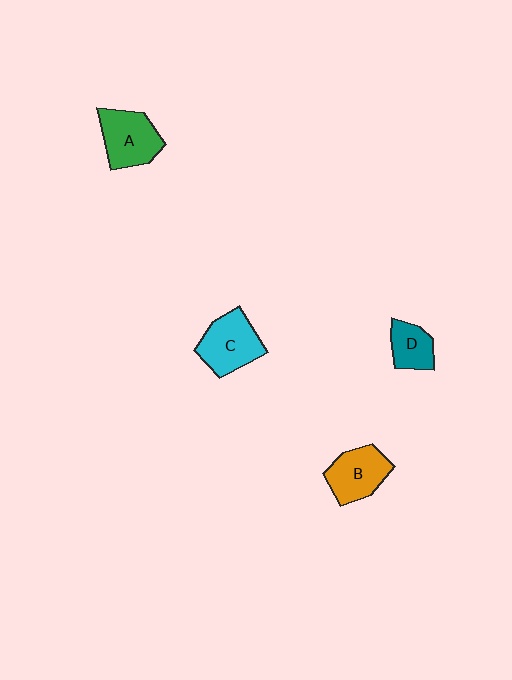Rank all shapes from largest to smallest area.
From largest to smallest: C (cyan), A (green), B (orange), D (teal).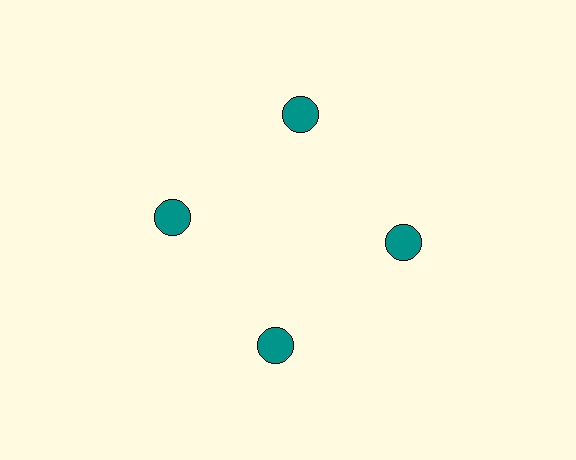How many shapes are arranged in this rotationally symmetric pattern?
There are 4 shapes, arranged in 4 groups of 1.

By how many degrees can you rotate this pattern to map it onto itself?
The pattern maps onto itself every 90 degrees of rotation.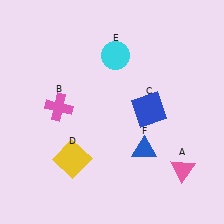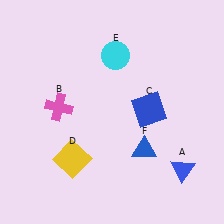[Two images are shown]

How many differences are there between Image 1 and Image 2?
There is 1 difference between the two images.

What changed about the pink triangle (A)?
In Image 1, A is pink. In Image 2, it changed to blue.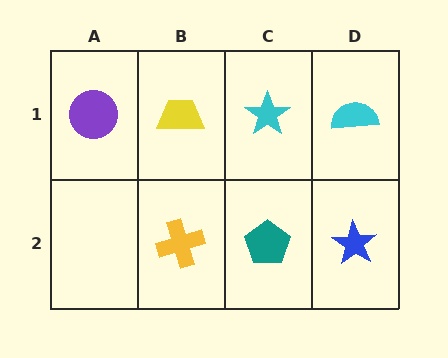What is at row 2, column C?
A teal pentagon.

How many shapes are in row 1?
4 shapes.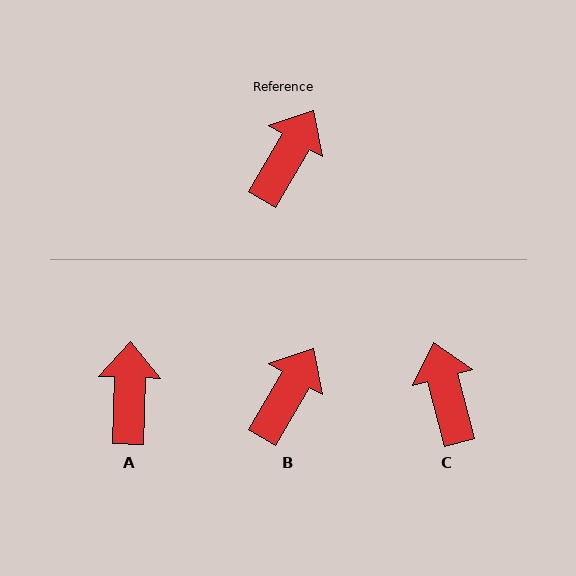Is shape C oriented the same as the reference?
No, it is off by about 44 degrees.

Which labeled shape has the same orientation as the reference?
B.